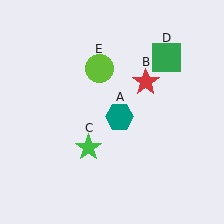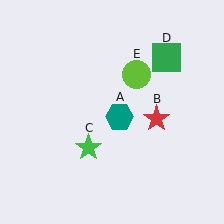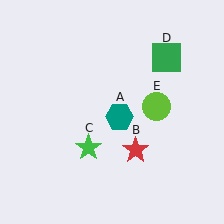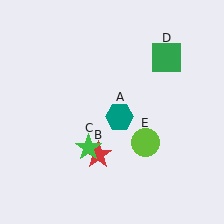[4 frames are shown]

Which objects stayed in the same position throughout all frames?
Teal hexagon (object A) and green star (object C) and green square (object D) remained stationary.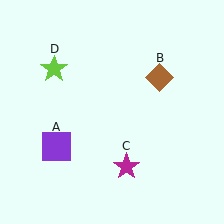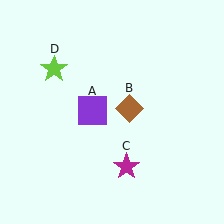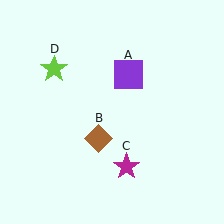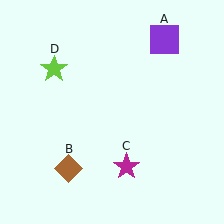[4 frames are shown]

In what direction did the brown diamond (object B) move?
The brown diamond (object B) moved down and to the left.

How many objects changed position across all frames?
2 objects changed position: purple square (object A), brown diamond (object B).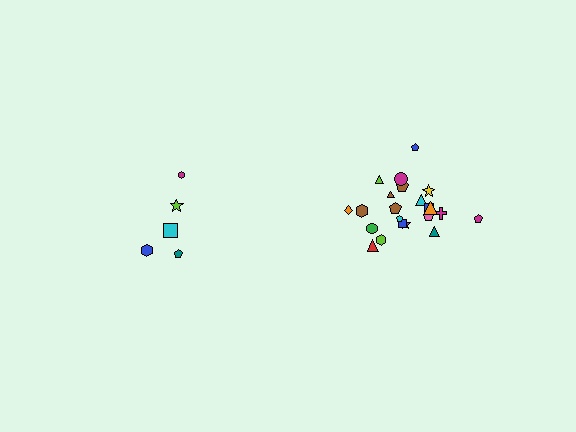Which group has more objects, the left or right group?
The right group.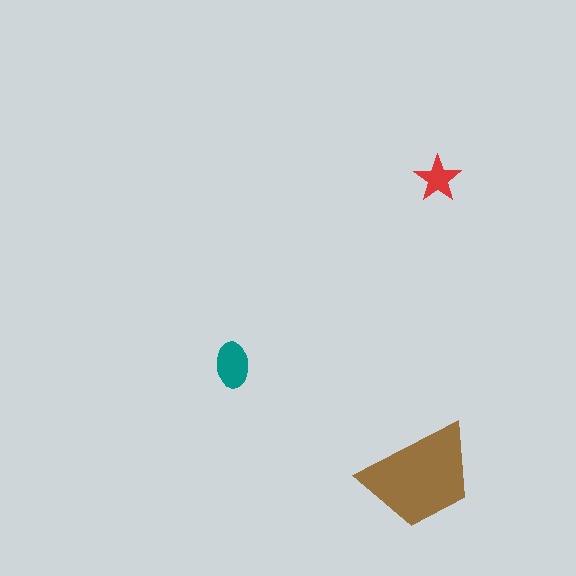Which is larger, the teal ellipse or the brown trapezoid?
The brown trapezoid.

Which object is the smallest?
The red star.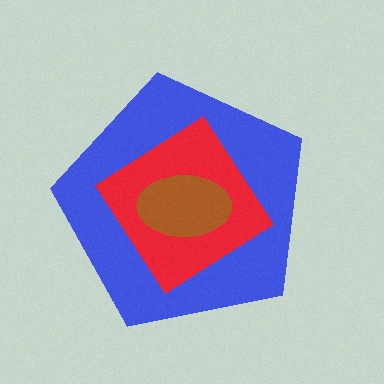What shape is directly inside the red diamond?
The brown ellipse.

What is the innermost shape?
The brown ellipse.